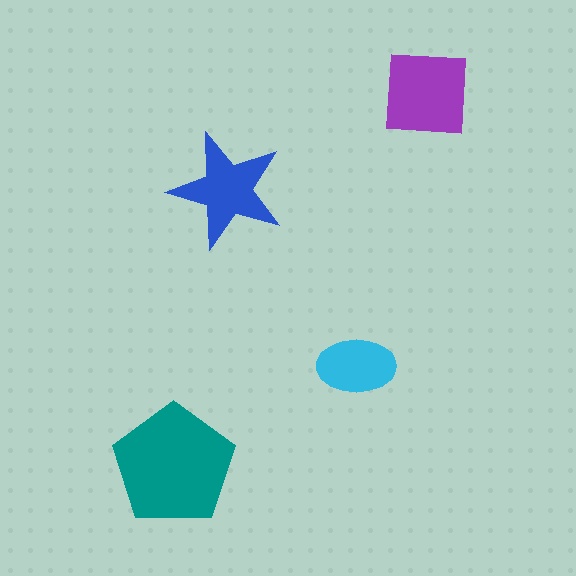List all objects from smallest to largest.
The cyan ellipse, the blue star, the purple square, the teal pentagon.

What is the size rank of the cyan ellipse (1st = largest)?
4th.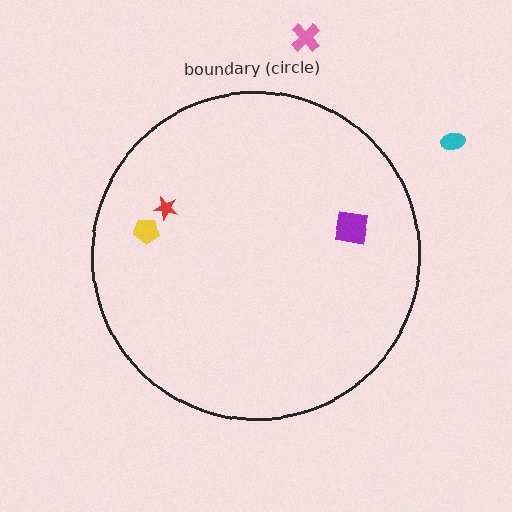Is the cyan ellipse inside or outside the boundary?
Outside.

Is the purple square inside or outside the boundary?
Inside.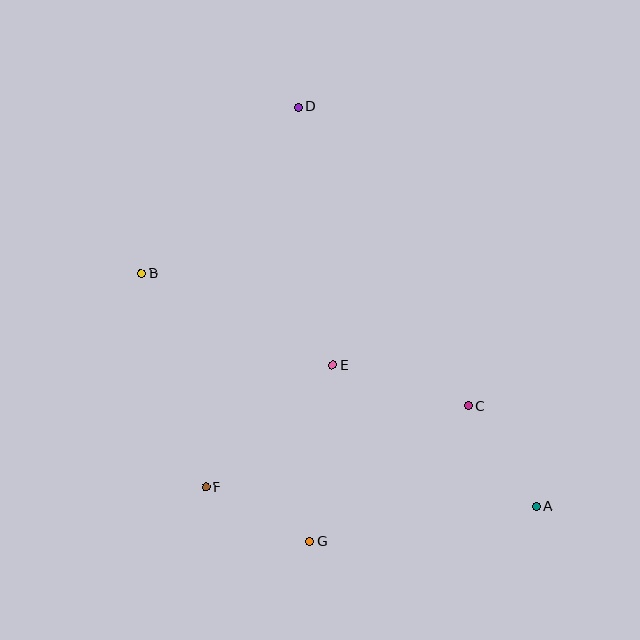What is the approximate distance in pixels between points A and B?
The distance between A and B is approximately 458 pixels.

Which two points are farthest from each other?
Points A and D are farthest from each other.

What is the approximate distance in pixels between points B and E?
The distance between B and E is approximately 212 pixels.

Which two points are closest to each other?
Points F and G are closest to each other.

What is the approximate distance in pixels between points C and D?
The distance between C and D is approximately 344 pixels.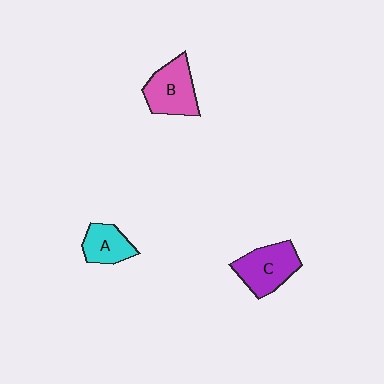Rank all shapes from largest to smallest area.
From largest to smallest: C (purple), B (pink), A (cyan).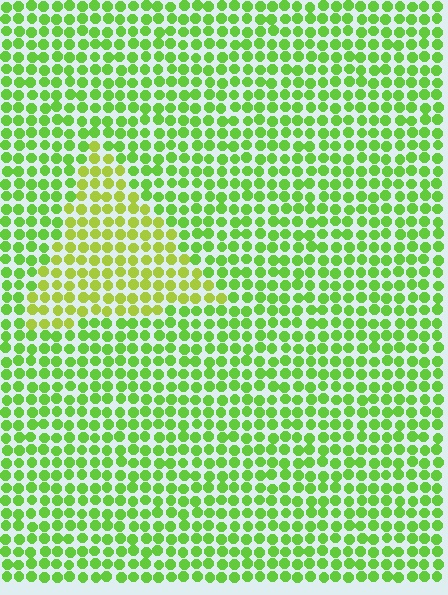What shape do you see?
I see a triangle.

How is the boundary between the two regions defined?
The boundary is defined purely by a slight shift in hue (about 28 degrees). Spacing, size, and orientation are identical on both sides.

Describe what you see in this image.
The image is filled with small lime elements in a uniform arrangement. A triangle-shaped region is visible where the elements are tinted to a slightly different hue, forming a subtle color boundary.